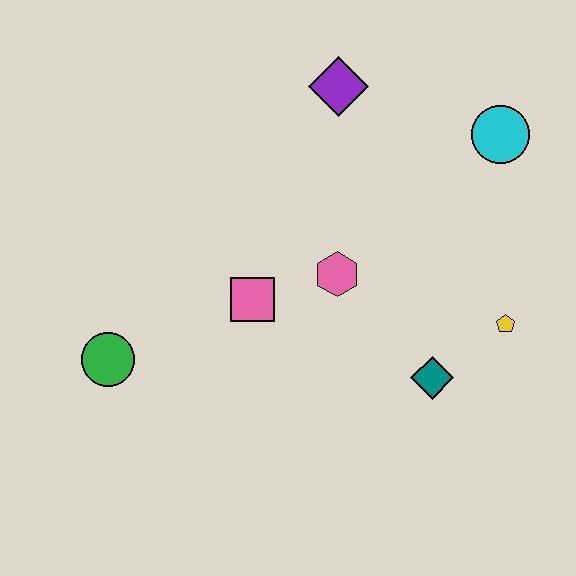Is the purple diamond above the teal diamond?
Yes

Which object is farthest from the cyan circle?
The green circle is farthest from the cyan circle.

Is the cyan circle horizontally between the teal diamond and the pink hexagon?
No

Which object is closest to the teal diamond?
The yellow pentagon is closest to the teal diamond.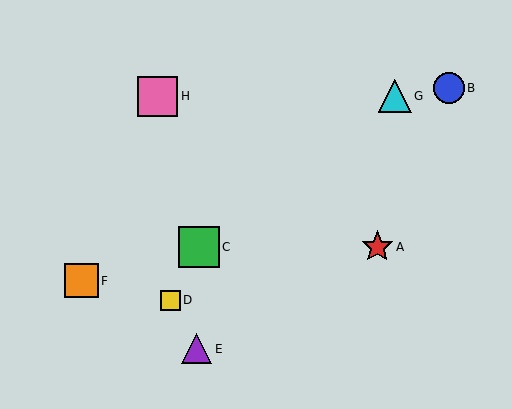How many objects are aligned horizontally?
2 objects (A, C) are aligned horizontally.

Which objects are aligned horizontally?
Objects A, C are aligned horizontally.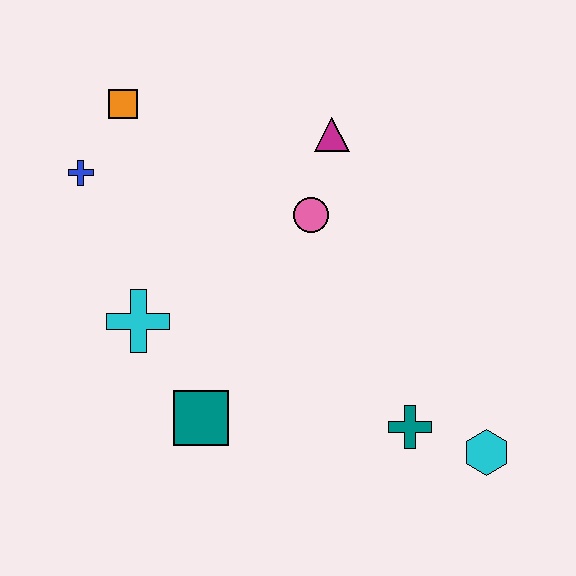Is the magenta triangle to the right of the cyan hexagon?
No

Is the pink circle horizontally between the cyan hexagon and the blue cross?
Yes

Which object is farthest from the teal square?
The orange square is farthest from the teal square.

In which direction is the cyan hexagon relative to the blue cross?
The cyan hexagon is to the right of the blue cross.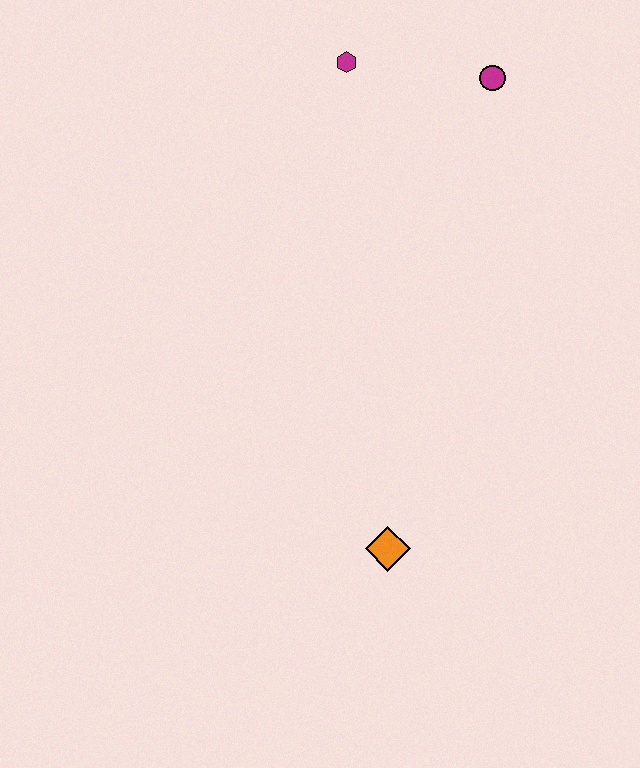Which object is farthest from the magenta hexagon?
The orange diamond is farthest from the magenta hexagon.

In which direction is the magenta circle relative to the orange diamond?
The magenta circle is above the orange diamond.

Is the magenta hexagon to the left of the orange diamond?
Yes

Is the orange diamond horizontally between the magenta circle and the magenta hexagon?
Yes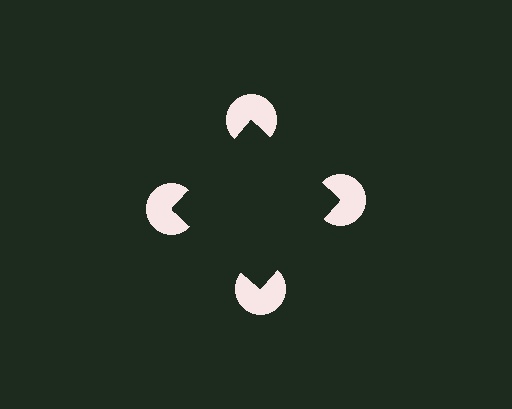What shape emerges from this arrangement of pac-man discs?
An illusory square — its edges are inferred from the aligned wedge cuts in the pac-man discs, not physically drawn.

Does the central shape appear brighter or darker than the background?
It typically appears slightly darker than the background, even though no actual brightness change is drawn.